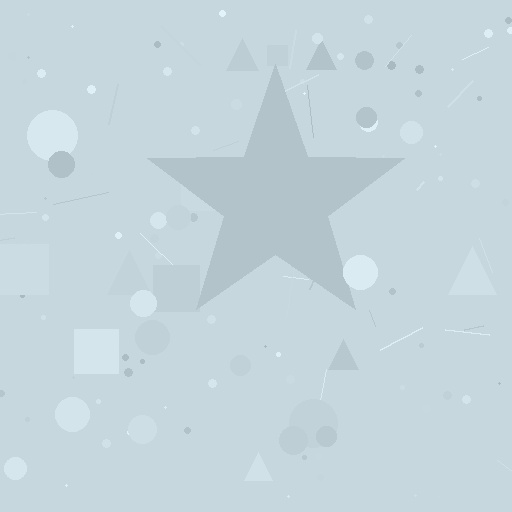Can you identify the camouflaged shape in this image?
The camouflaged shape is a star.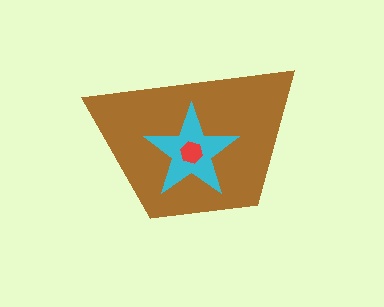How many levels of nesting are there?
3.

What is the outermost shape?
The brown trapezoid.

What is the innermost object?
The red hexagon.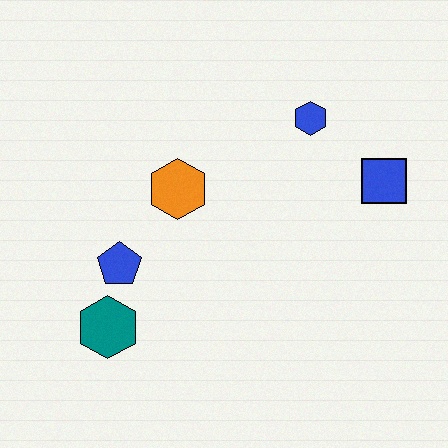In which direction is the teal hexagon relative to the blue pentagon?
The teal hexagon is below the blue pentagon.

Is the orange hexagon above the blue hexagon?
No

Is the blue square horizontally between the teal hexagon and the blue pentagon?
No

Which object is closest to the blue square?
The blue hexagon is closest to the blue square.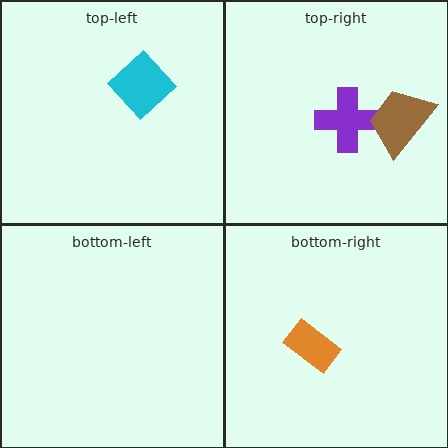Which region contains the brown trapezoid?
The top-right region.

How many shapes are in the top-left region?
1.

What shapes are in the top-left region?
The cyan diamond.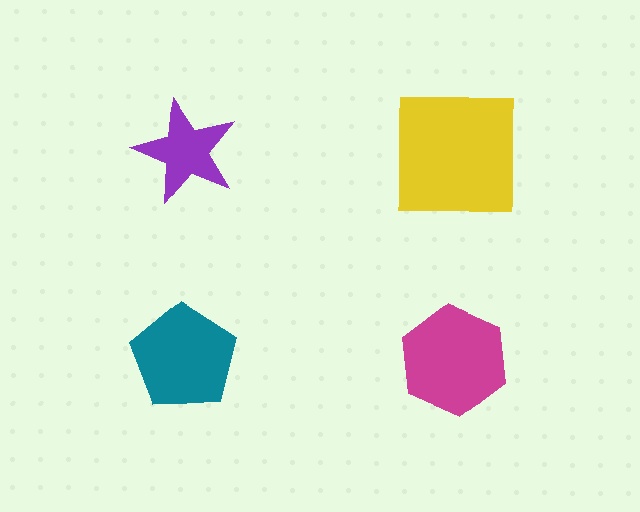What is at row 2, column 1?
A teal pentagon.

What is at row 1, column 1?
A purple star.